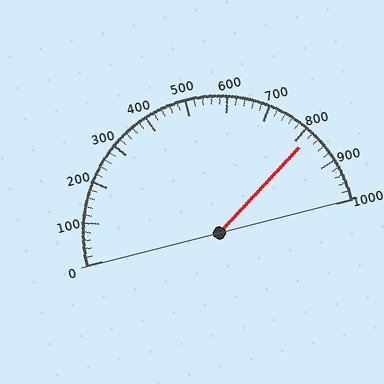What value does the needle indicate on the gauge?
The needle indicates approximately 820.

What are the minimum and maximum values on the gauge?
The gauge ranges from 0 to 1000.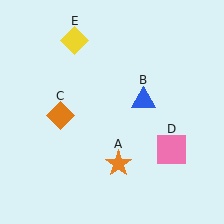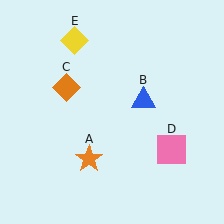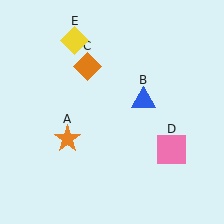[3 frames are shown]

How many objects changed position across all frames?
2 objects changed position: orange star (object A), orange diamond (object C).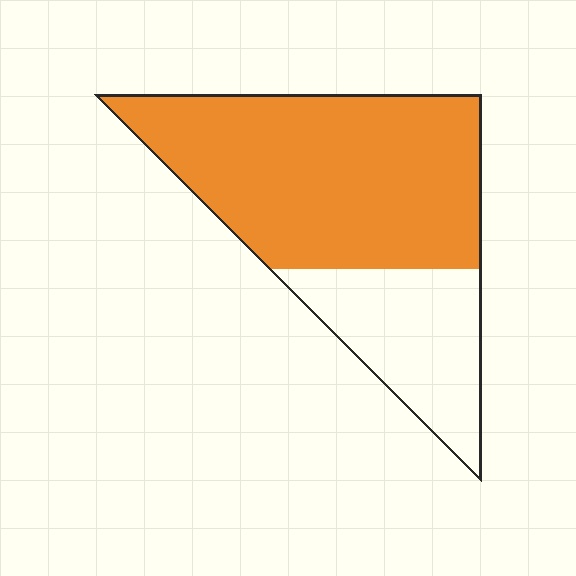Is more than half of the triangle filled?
Yes.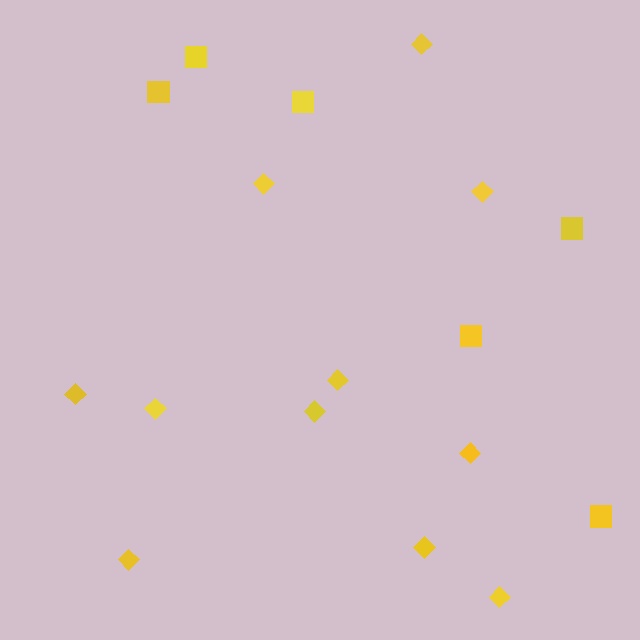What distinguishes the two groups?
There are 2 groups: one group of diamonds (11) and one group of squares (6).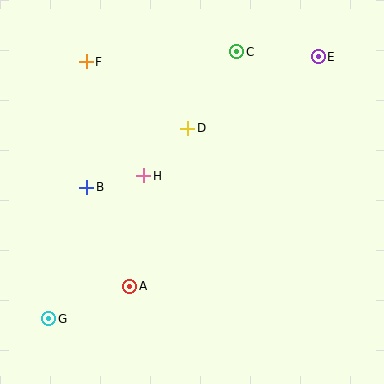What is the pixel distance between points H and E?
The distance between H and E is 211 pixels.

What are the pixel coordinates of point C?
Point C is at (237, 52).